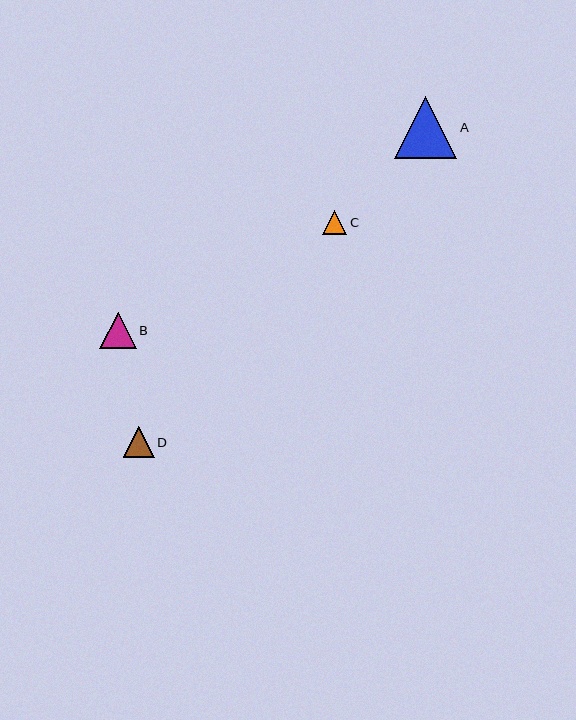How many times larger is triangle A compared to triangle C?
Triangle A is approximately 2.6 times the size of triangle C.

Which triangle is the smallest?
Triangle C is the smallest with a size of approximately 24 pixels.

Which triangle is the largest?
Triangle A is the largest with a size of approximately 62 pixels.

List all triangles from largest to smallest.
From largest to smallest: A, B, D, C.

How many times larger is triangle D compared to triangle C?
Triangle D is approximately 1.3 times the size of triangle C.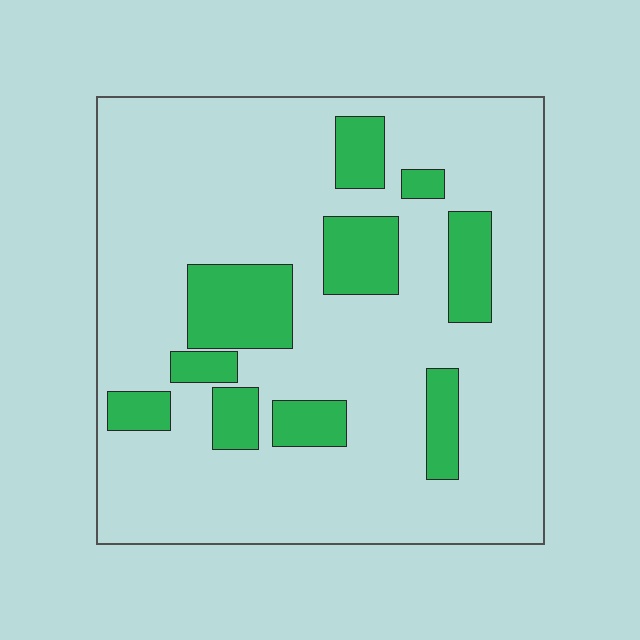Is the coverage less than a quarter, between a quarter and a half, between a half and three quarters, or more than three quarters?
Less than a quarter.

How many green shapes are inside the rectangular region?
10.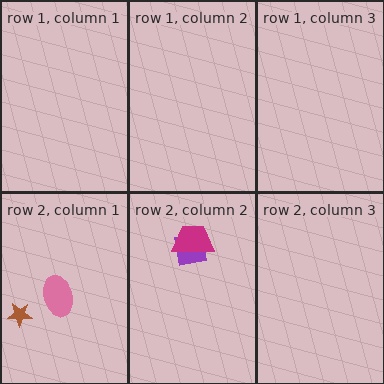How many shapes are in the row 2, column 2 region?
2.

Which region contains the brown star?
The row 2, column 1 region.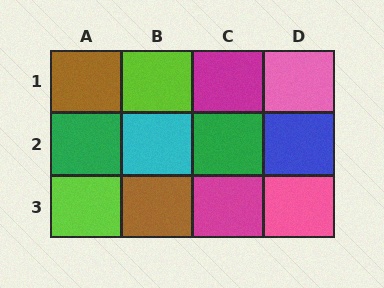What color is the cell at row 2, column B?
Cyan.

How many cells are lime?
2 cells are lime.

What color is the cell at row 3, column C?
Magenta.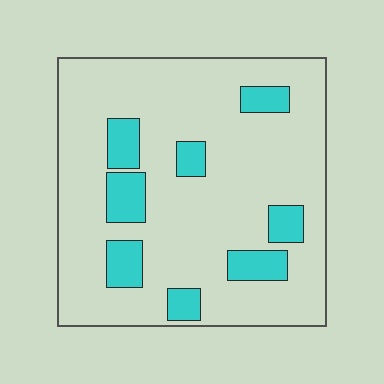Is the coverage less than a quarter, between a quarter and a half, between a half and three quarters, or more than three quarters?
Less than a quarter.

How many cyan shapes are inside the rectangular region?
8.